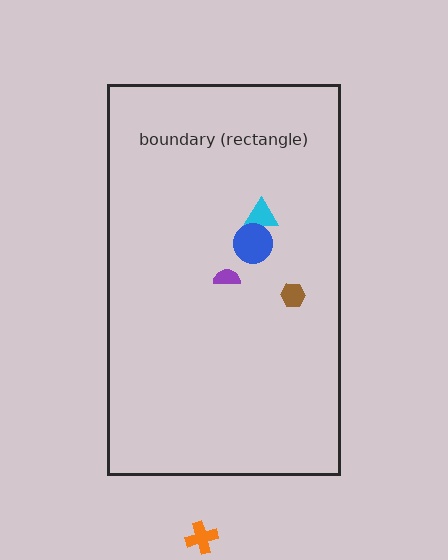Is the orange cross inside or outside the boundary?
Outside.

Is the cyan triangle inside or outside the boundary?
Inside.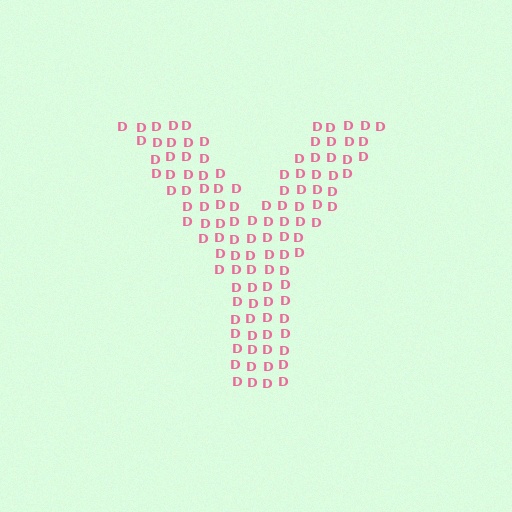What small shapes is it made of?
It is made of small letter D's.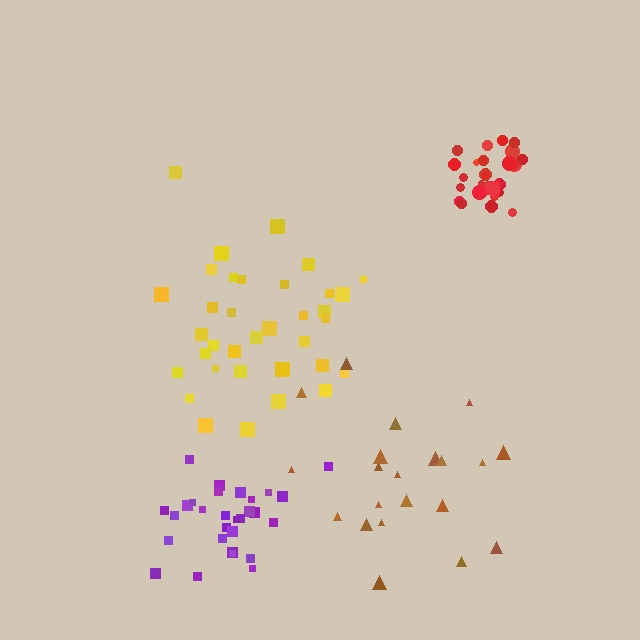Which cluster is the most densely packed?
Red.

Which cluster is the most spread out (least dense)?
Brown.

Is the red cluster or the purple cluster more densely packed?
Red.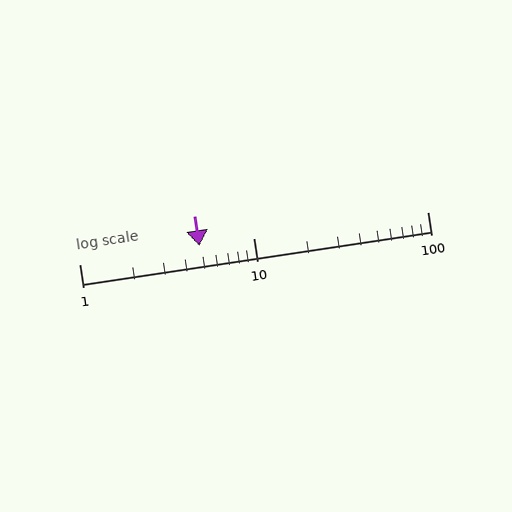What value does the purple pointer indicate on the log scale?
The pointer indicates approximately 4.9.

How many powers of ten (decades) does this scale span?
The scale spans 2 decades, from 1 to 100.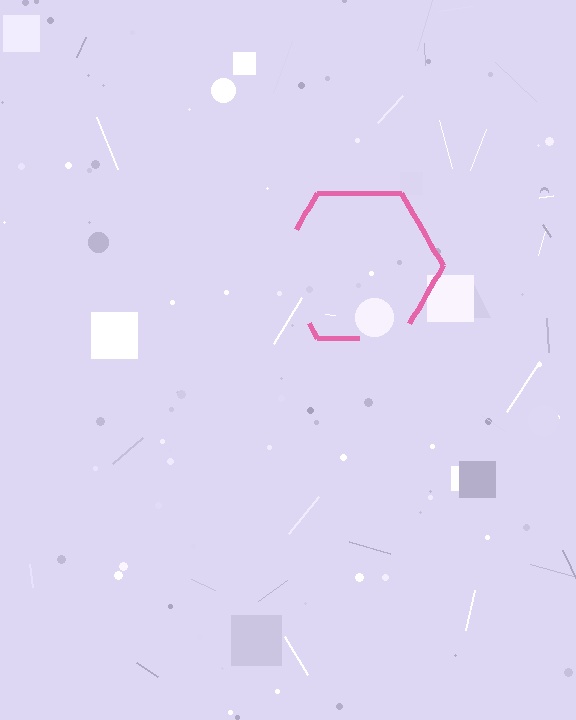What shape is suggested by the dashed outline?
The dashed outline suggests a hexagon.